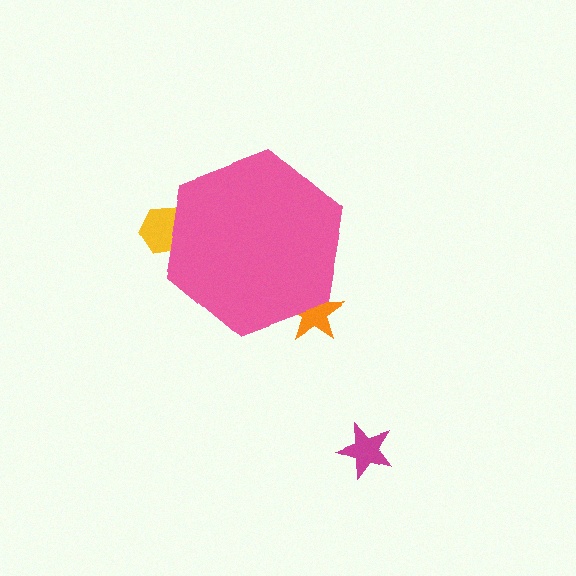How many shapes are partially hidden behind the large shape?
2 shapes are partially hidden.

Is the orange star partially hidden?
Yes, the orange star is partially hidden behind the pink hexagon.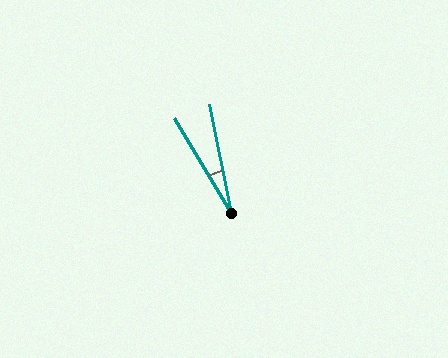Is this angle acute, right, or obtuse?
It is acute.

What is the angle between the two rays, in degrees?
Approximately 20 degrees.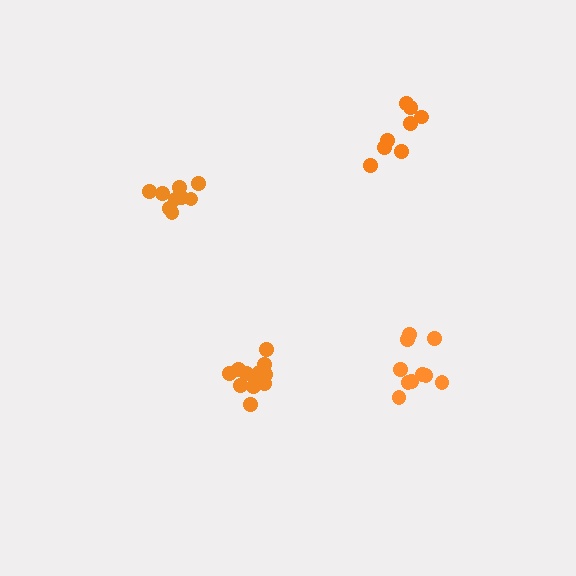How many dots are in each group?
Group 1: 8 dots, Group 2: 9 dots, Group 3: 10 dots, Group 4: 13 dots (40 total).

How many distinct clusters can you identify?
There are 4 distinct clusters.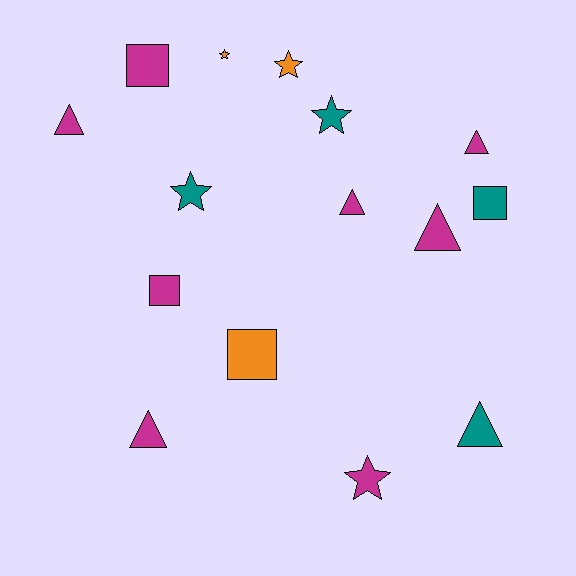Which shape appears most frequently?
Triangle, with 6 objects.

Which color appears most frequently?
Magenta, with 8 objects.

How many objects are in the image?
There are 15 objects.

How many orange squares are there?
There is 1 orange square.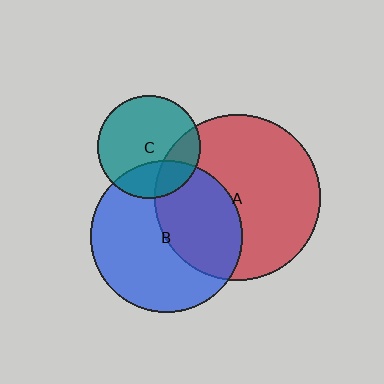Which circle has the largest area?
Circle A (red).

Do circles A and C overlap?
Yes.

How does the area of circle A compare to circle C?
Approximately 2.6 times.